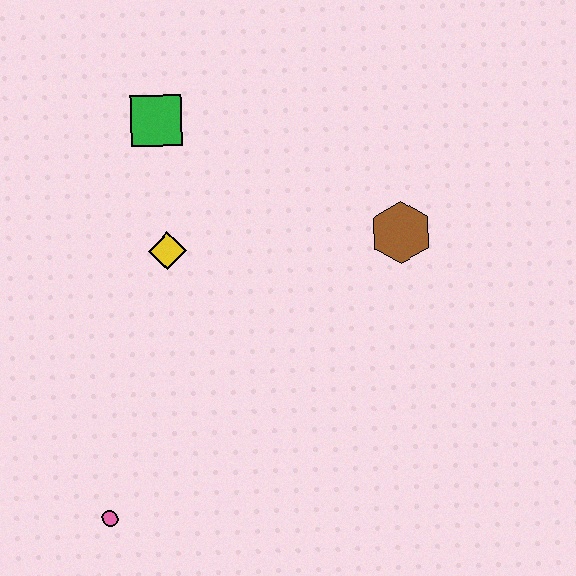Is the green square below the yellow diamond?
No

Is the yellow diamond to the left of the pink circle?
No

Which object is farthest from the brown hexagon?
The pink circle is farthest from the brown hexagon.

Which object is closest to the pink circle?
The yellow diamond is closest to the pink circle.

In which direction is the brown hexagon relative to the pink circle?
The brown hexagon is to the right of the pink circle.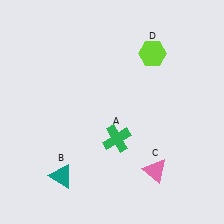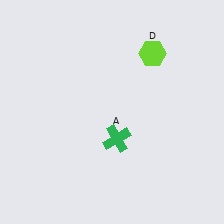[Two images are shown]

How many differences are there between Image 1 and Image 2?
There are 2 differences between the two images.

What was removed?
The pink triangle (C), the teal triangle (B) were removed in Image 2.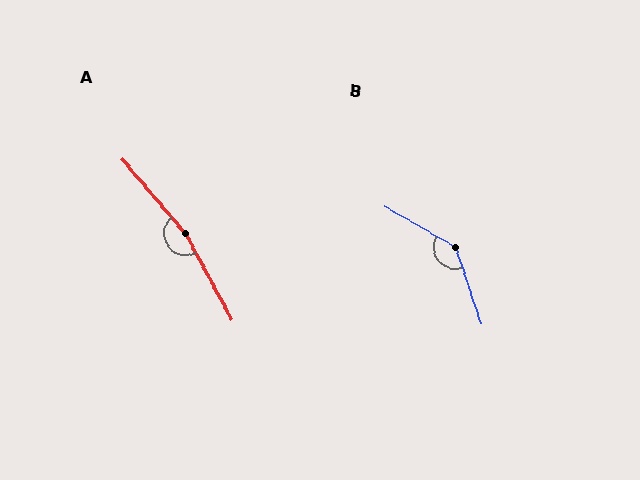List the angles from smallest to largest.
B (138°), A (168°).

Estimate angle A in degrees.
Approximately 168 degrees.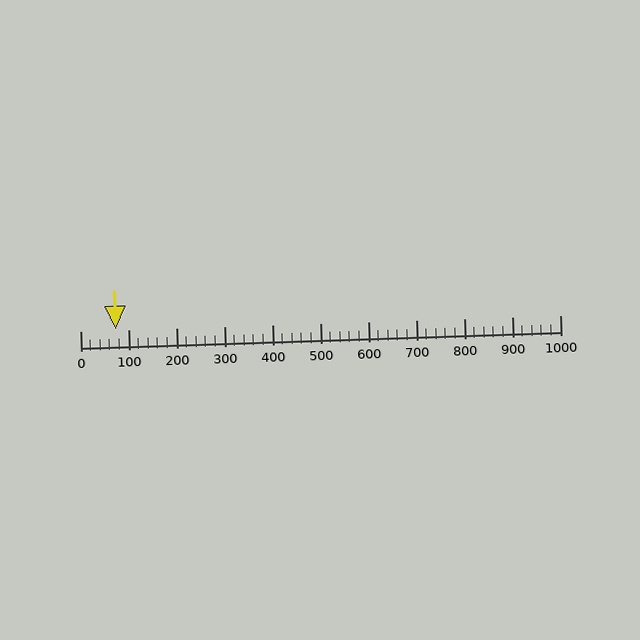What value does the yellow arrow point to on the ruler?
The yellow arrow points to approximately 74.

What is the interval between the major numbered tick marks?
The major tick marks are spaced 100 units apart.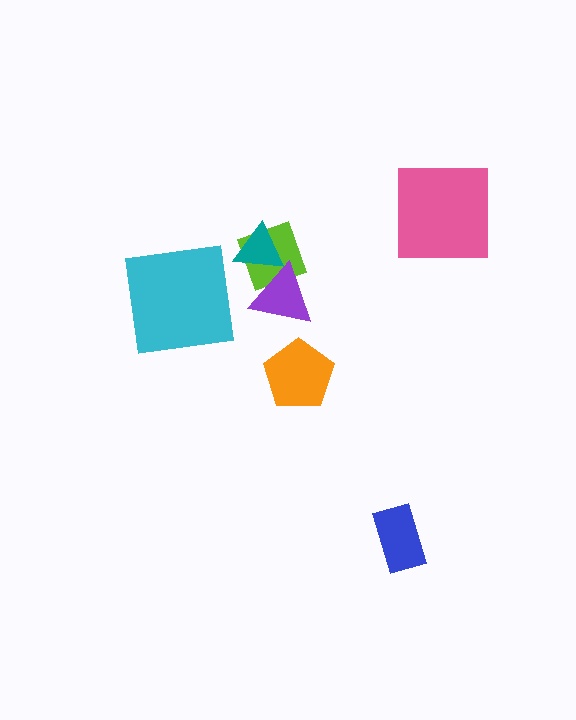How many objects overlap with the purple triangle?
2 objects overlap with the purple triangle.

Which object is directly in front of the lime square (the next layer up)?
The purple triangle is directly in front of the lime square.